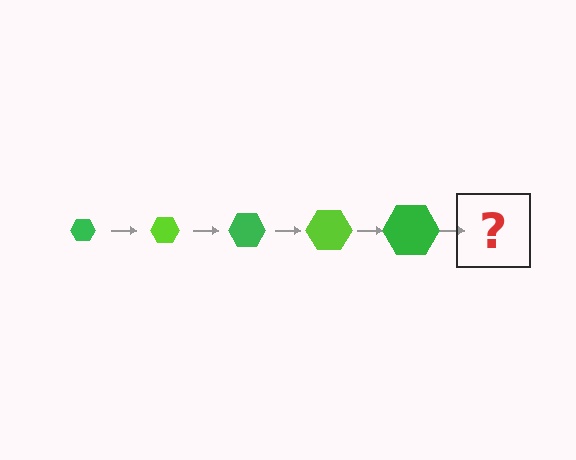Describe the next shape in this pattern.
It should be a lime hexagon, larger than the previous one.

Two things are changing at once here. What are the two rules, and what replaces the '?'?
The two rules are that the hexagon grows larger each step and the color cycles through green and lime. The '?' should be a lime hexagon, larger than the previous one.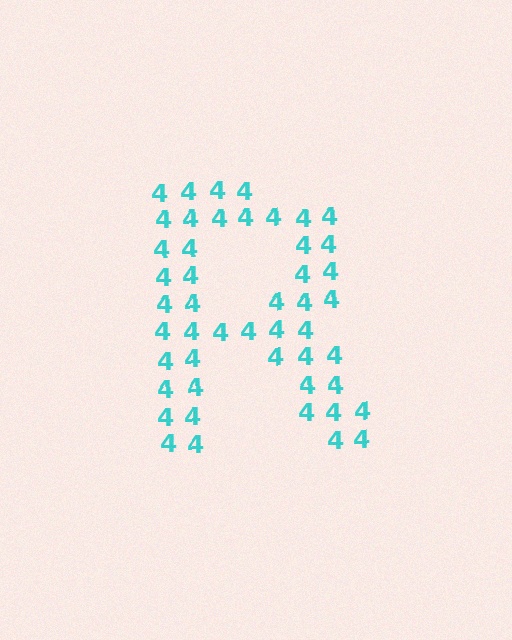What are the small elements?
The small elements are digit 4's.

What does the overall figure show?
The overall figure shows the letter R.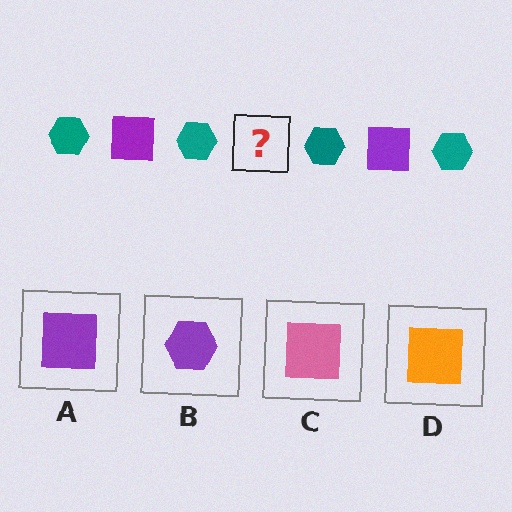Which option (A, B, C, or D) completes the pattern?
A.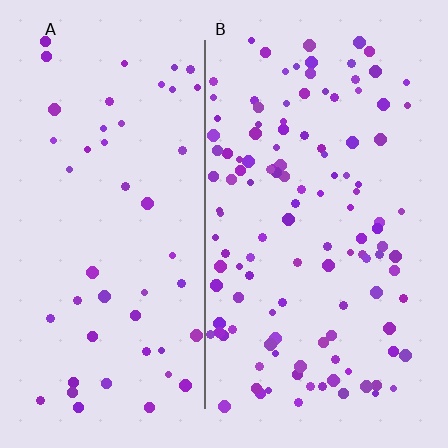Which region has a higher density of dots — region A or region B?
B (the right).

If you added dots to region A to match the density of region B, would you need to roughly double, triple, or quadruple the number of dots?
Approximately double.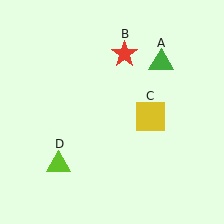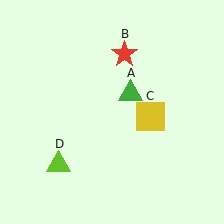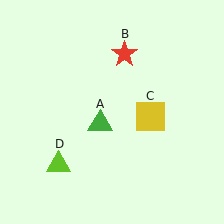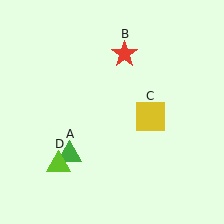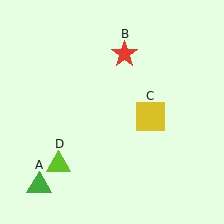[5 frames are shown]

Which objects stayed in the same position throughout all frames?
Red star (object B) and yellow square (object C) and lime triangle (object D) remained stationary.